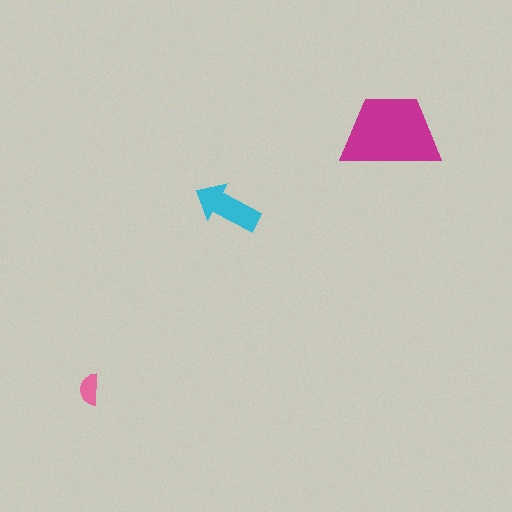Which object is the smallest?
The pink semicircle.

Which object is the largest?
The magenta trapezoid.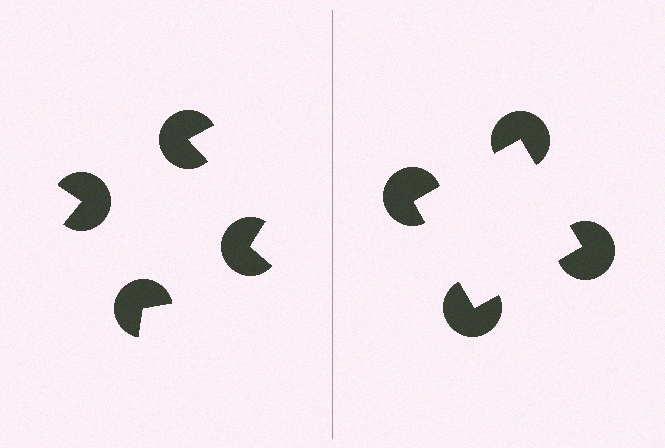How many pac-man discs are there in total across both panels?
8 — 4 on each side.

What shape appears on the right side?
An illusory square.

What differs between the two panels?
The pac-man discs are positioned identically on both sides; only the wedge orientations differ. On the right they align to a square; on the left they are misaligned.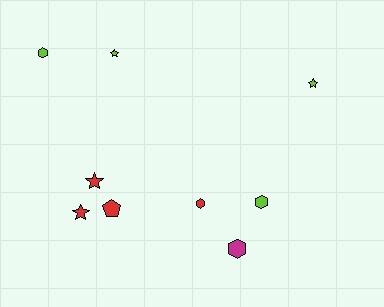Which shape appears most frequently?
Star, with 4 objects.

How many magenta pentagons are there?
There are no magenta pentagons.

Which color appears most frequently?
Lime, with 4 objects.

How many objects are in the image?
There are 9 objects.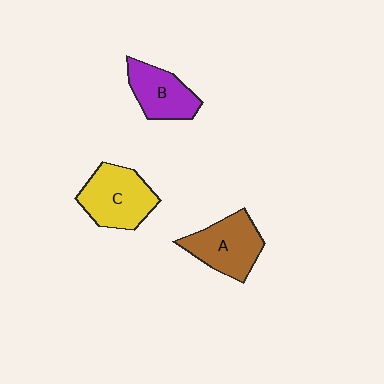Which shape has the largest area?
Shape C (yellow).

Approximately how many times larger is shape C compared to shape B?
Approximately 1.3 times.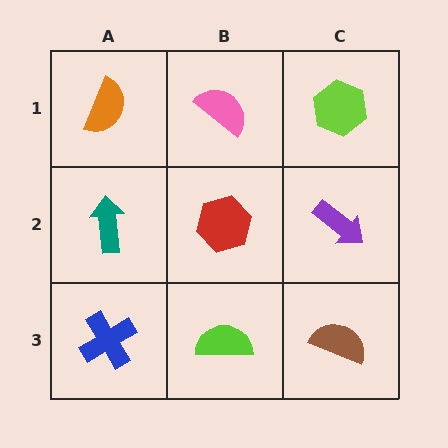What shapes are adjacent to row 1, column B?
A red hexagon (row 2, column B), an orange semicircle (row 1, column A), a lime hexagon (row 1, column C).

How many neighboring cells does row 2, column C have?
3.